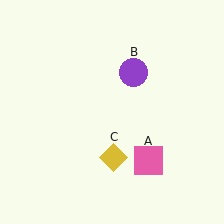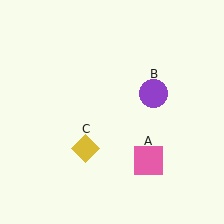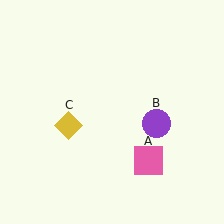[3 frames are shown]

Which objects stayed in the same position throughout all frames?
Pink square (object A) remained stationary.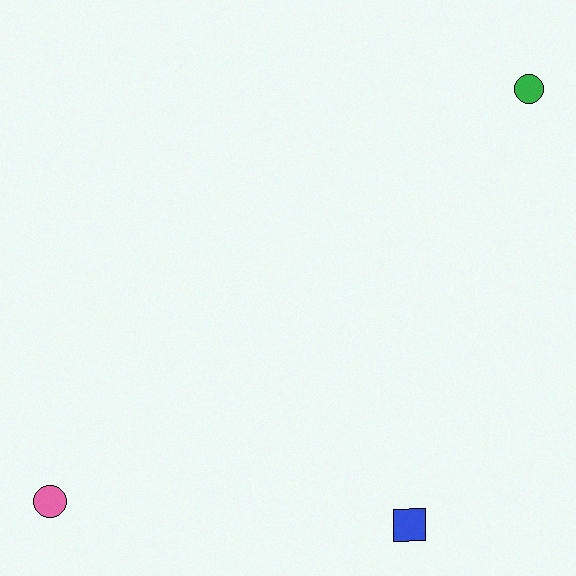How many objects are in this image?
There are 3 objects.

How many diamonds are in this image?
There are no diamonds.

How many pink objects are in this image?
There is 1 pink object.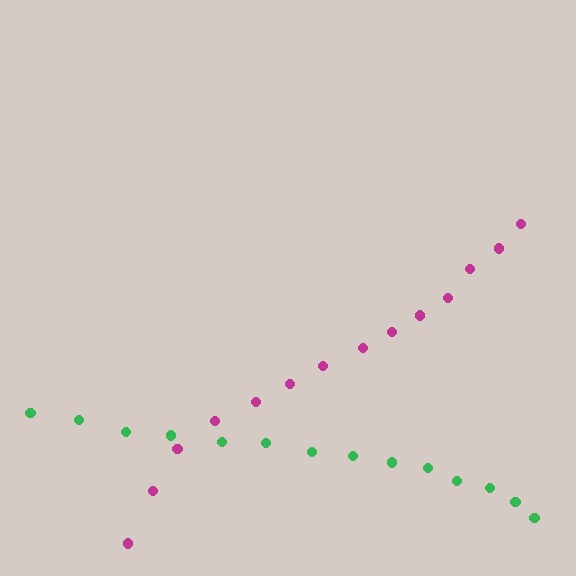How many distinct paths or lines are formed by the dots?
There are 2 distinct paths.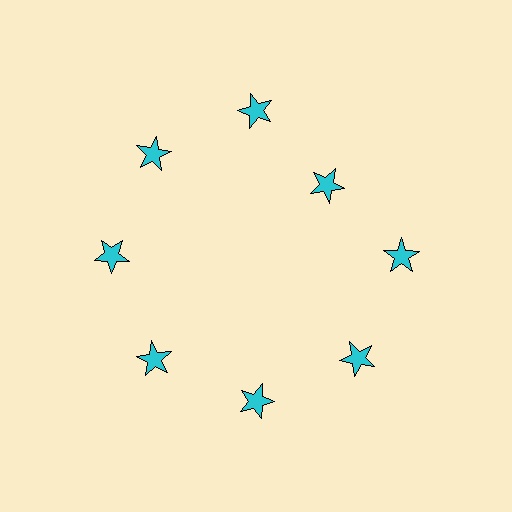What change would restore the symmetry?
The symmetry would be restored by moving it outward, back onto the ring so that all 8 stars sit at equal angles and equal distance from the center.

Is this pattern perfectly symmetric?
No. The 8 cyan stars are arranged in a ring, but one element near the 2 o'clock position is pulled inward toward the center, breaking the 8-fold rotational symmetry.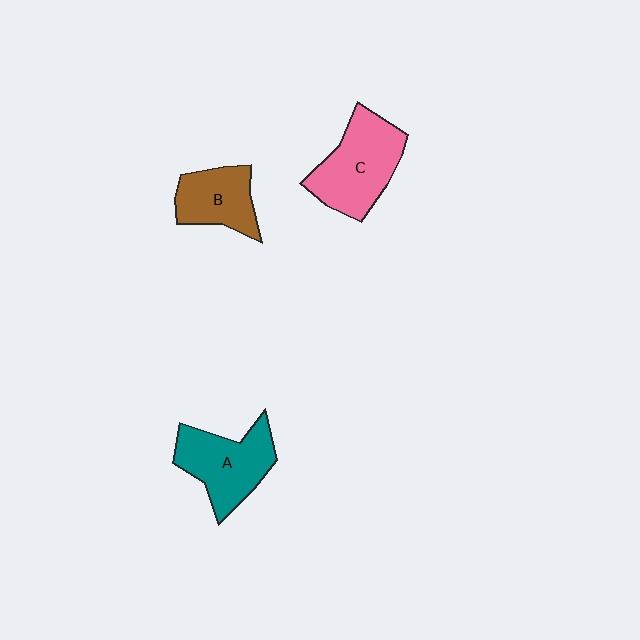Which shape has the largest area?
Shape C (pink).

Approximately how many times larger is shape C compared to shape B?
Approximately 1.5 times.